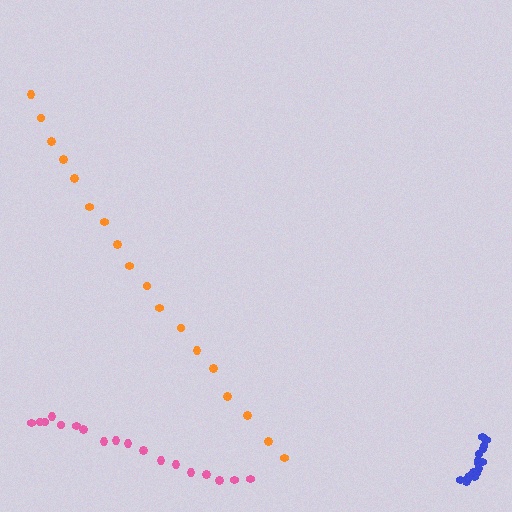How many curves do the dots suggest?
There are 3 distinct paths.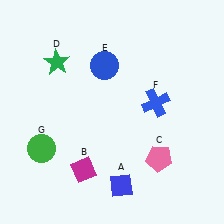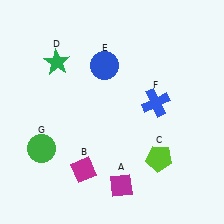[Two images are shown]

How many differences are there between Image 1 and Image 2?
There are 2 differences between the two images.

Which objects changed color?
A changed from blue to magenta. C changed from pink to lime.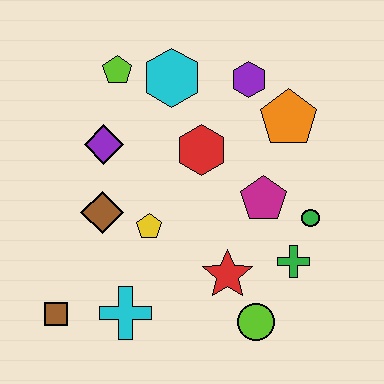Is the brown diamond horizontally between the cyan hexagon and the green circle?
No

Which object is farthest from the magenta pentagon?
The brown square is farthest from the magenta pentagon.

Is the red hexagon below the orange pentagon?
Yes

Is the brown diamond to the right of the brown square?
Yes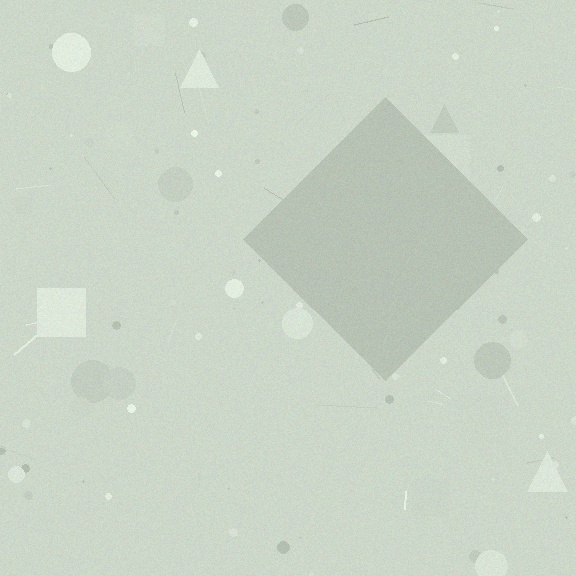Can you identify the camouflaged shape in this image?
The camouflaged shape is a diamond.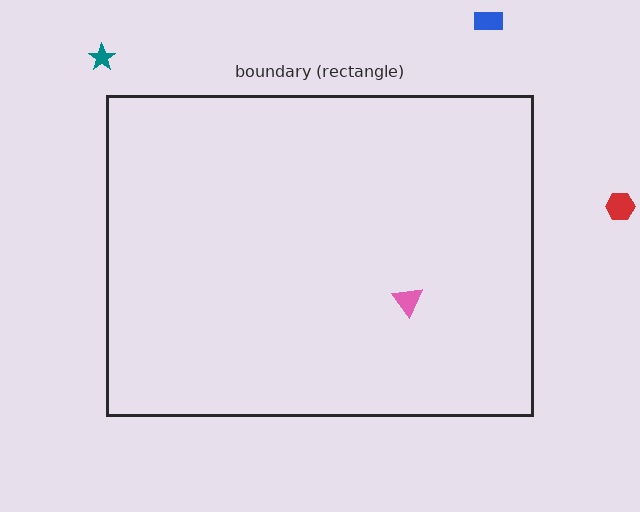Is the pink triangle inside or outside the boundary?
Inside.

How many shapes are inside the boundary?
1 inside, 3 outside.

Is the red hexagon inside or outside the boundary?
Outside.